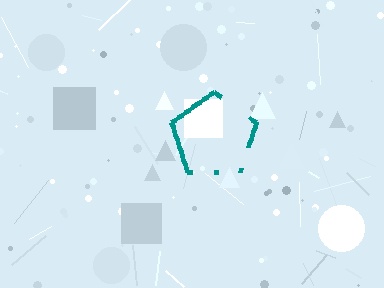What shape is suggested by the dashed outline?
The dashed outline suggests a pentagon.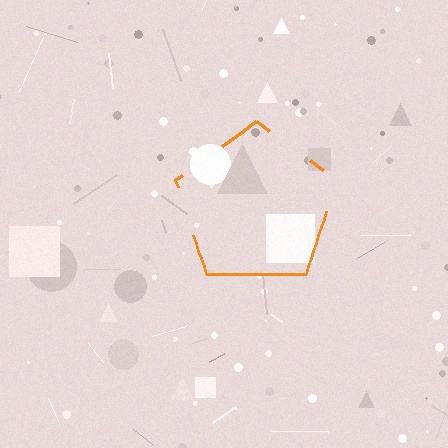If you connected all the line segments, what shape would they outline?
They would outline a pentagon.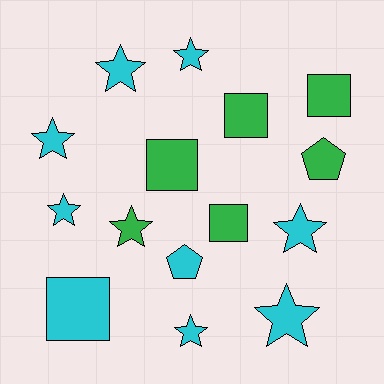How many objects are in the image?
There are 15 objects.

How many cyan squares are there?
There is 1 cyan square.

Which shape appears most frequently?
Star, with 8 objects.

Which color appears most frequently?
Cyan, with 9 objects.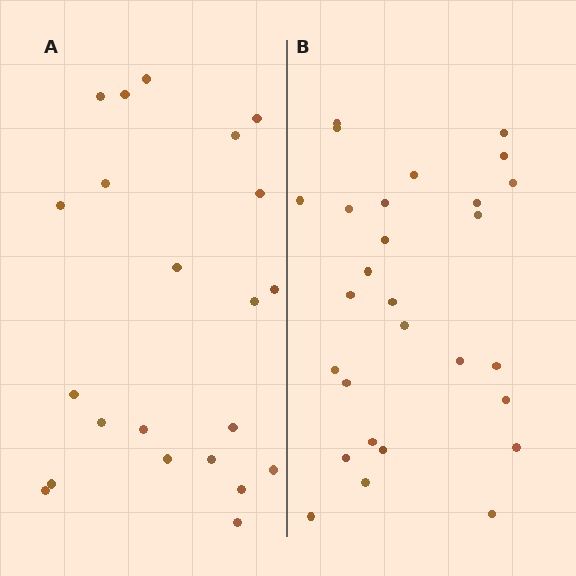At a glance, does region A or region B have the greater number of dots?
Region B (the right region) has more dots.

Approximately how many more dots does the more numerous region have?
Region B has about 6 more dots than region A.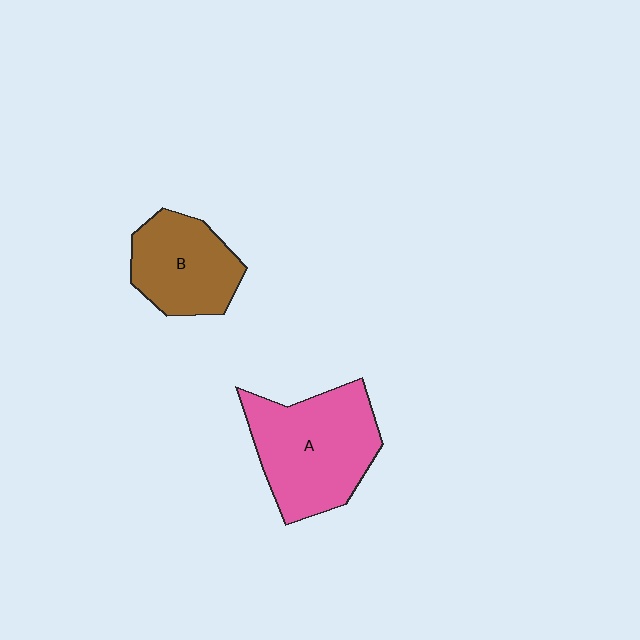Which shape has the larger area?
Shape A (pink).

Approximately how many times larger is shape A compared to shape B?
Approximately 1.4 times.